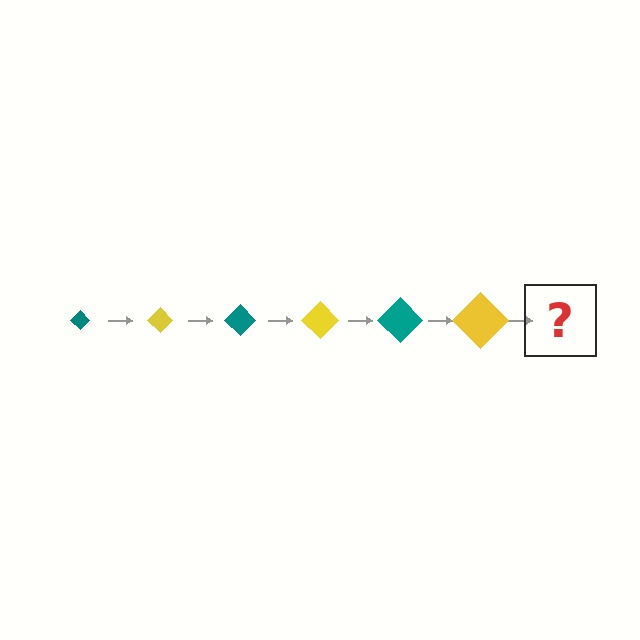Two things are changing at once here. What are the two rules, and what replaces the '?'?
The two rules are that the diamond grows larger each step and the color cycles through teal and yellow. The '?' should be a teal diamond, larger than the previous one.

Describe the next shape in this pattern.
It should be a teal diamond, larger than the previous one.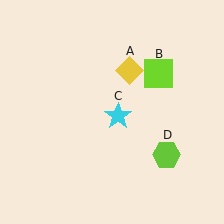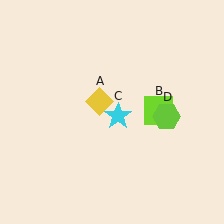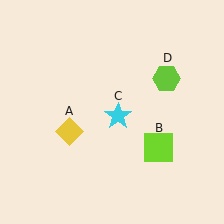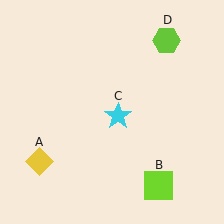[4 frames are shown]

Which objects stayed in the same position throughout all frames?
Cyan star (object C) remained stationary.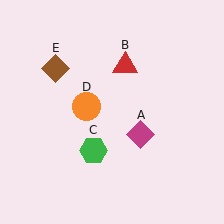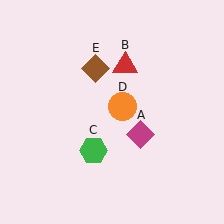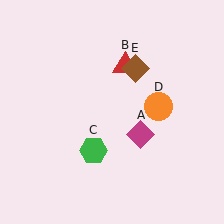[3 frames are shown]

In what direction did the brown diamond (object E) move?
The brown diamond (object E) moved right.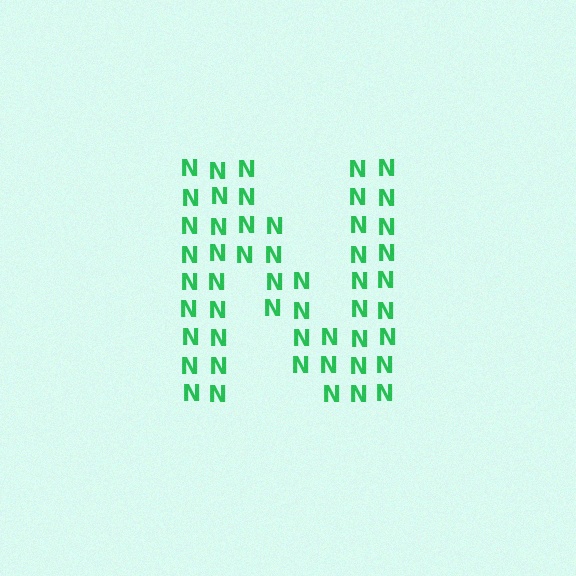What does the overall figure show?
The overall figure shows the letter N.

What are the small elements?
The small elements are letter N's.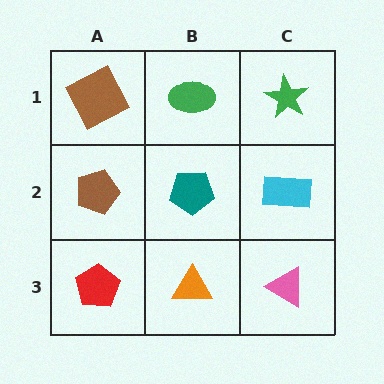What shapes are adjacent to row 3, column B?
A teal pentagon (row 2, column B), a red pentagon (row 3, column A), a pink triangle (row 3, column C).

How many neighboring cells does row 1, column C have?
2.